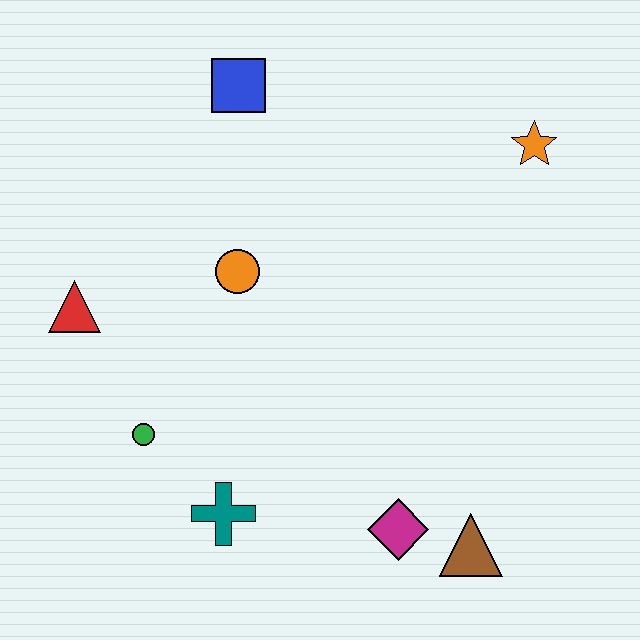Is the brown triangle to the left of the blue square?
No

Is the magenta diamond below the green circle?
Yes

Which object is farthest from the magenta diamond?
The blue square is farthest from the magenta diamond.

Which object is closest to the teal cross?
The green circle is closest to the teal cross.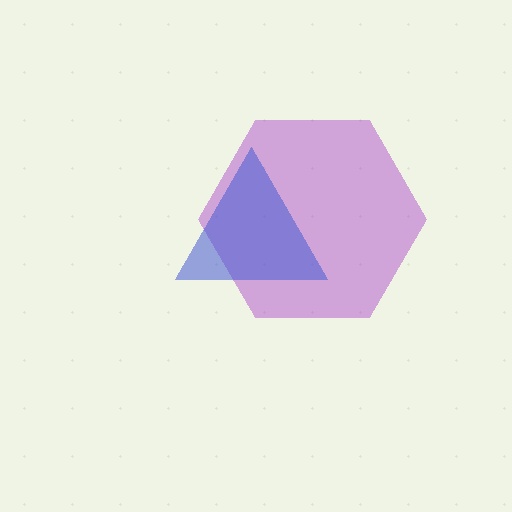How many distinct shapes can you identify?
There are 2 distinct shapes: a purple hexagon, a blue triangle.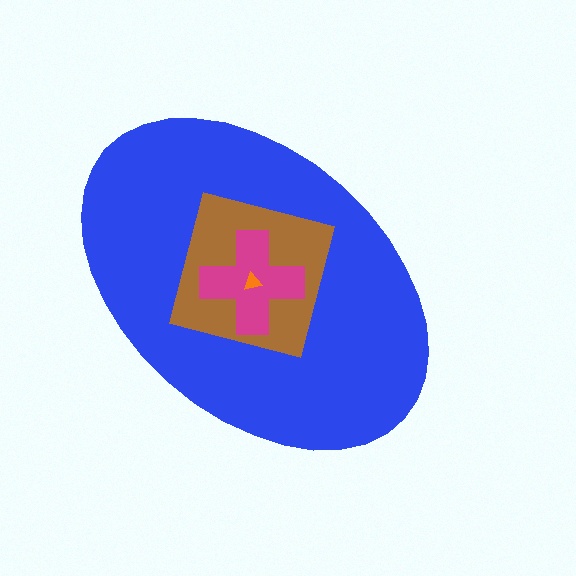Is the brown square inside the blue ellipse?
Yes.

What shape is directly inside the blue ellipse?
The brown square.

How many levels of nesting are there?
4.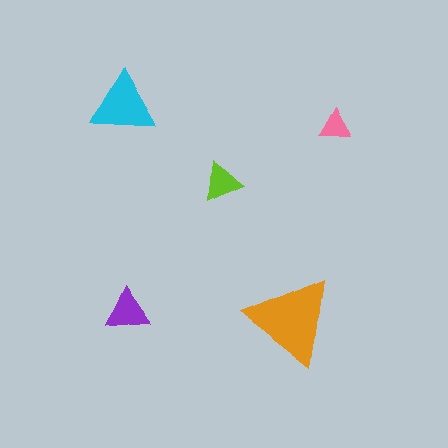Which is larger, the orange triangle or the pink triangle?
The orange one.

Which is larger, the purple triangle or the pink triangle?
The purple one.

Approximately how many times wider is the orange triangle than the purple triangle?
About 2 times wider.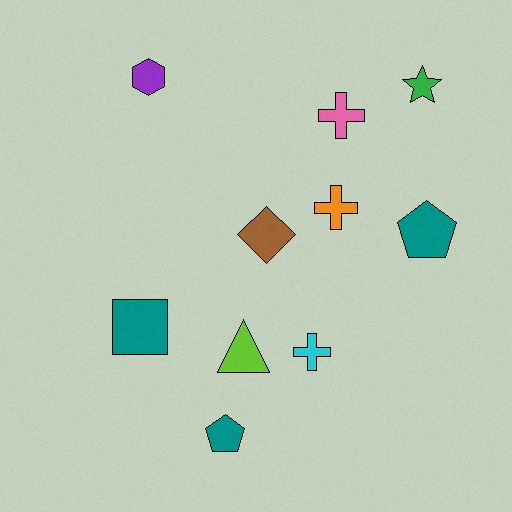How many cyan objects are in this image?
There is 1 cyan object.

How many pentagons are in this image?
There are 2 pentagons.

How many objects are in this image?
There are 10 objects.